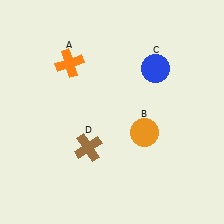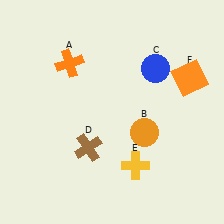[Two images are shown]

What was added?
A yellow cross (E), an orange square (F) were added in Image 2.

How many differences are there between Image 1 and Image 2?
There are 2 differences between the two images.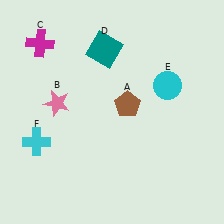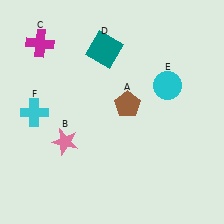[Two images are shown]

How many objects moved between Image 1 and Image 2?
2 objects moved between the two images.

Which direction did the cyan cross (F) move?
The cyan cross (F) moved up.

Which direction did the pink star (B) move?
The pink star (B) moved down.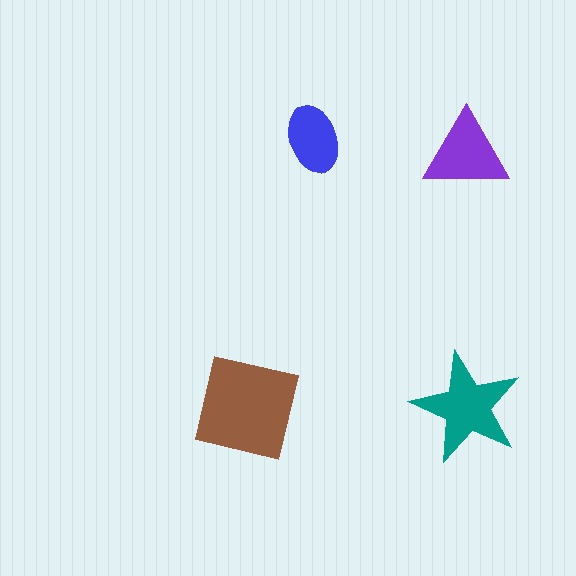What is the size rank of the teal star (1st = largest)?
2nd.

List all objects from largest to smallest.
The brown square, the teal star, the purple triangle, the blue ellipse.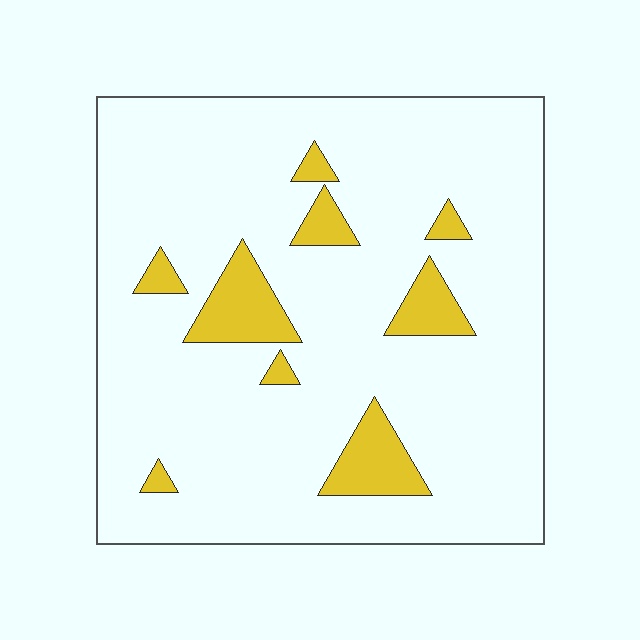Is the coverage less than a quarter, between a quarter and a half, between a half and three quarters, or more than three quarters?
Less than a quarter.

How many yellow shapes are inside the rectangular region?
9.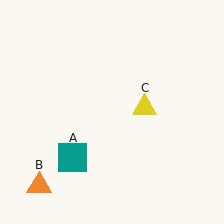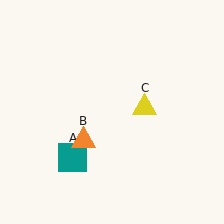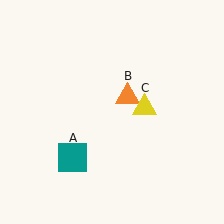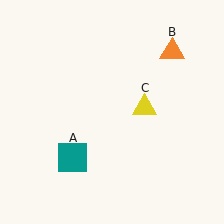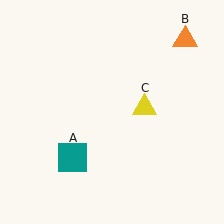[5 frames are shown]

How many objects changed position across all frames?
1 object changed position: orange triangle (object B).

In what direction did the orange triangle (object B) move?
The orange triangle (object B) moved up and to the right.